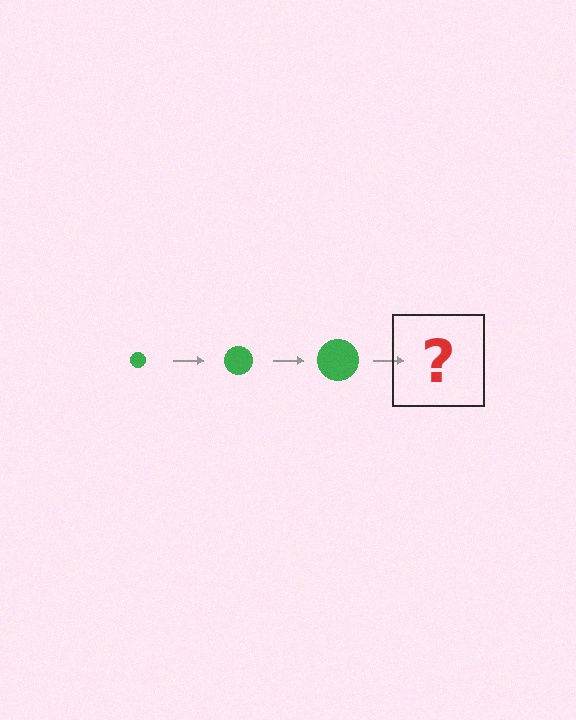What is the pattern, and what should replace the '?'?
The pattern is that the circle gets progressively larger each step. The '?' should be a green circle, larger than the previous one.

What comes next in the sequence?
The next element should be a green circle, larger than the previous one.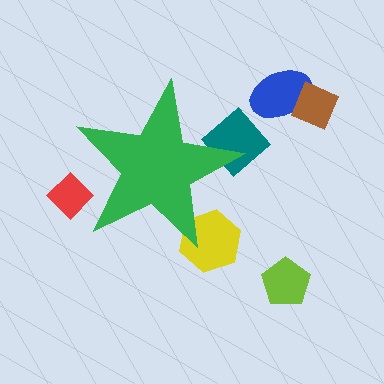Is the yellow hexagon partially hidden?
Yes, the yellow hexagon is partially hidden behind the green star.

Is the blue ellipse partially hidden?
No, the blue ellipse is fully visible.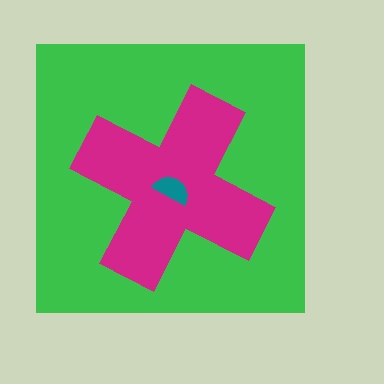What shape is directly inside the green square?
The magenta cross.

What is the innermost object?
The teal semicircle.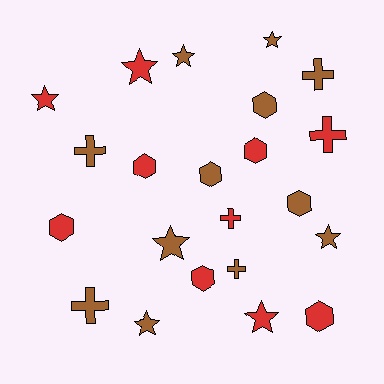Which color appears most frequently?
Brown, with 12 objects.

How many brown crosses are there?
There are 4 brown crosses.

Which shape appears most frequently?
Hexagon, with 8 objects.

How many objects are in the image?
There are 22 objects.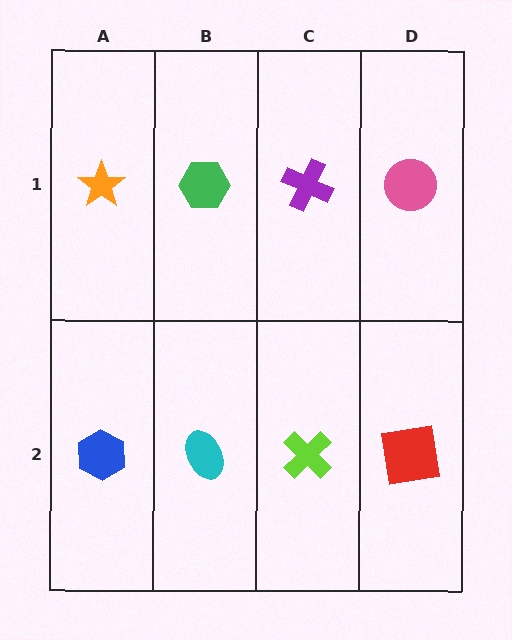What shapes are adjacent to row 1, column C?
A lime cross (row 2, column C), a green hexagon (row 1, column B), a pink circle (row 1, column D).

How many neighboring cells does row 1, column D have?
2.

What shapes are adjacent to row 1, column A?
A blue hexagon (row 2, column A), a green hexagon (row 1, column B).